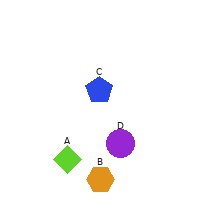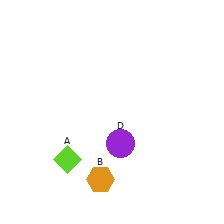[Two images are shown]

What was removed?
The blue pentagon (C) was removed in Image 2.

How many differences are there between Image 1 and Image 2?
There is 1 difference between the two images.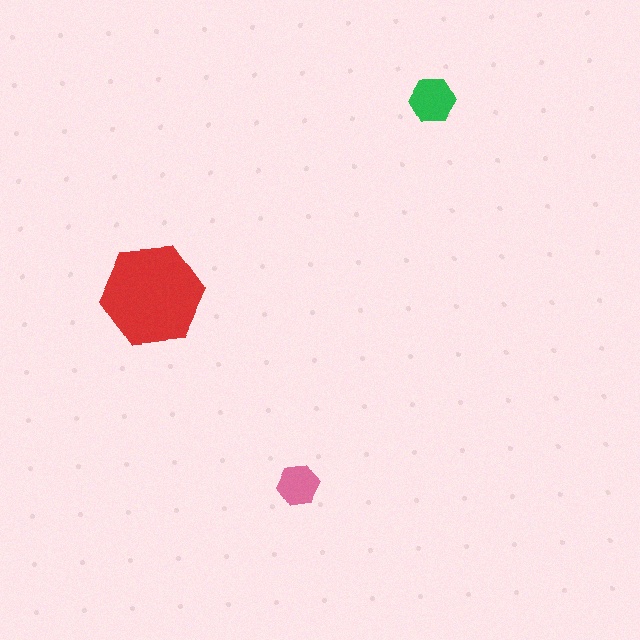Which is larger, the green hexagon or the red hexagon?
The red one.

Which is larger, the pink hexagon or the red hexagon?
The red one.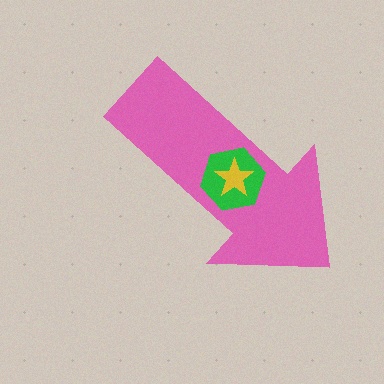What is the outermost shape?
The pink arrow.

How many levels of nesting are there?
3.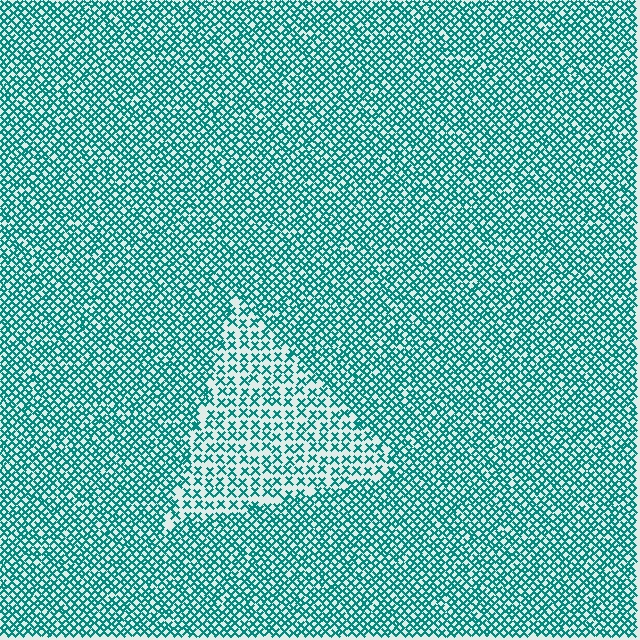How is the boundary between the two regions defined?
The boundary is defined by a change in element density (approximately 1.9x ratio). All elements are the same color, size, and shape.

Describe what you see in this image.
The image contains small teal elements arranged at two different densities. A triangle-shaped region is visible where the elements are less densely packed than the surrounding area.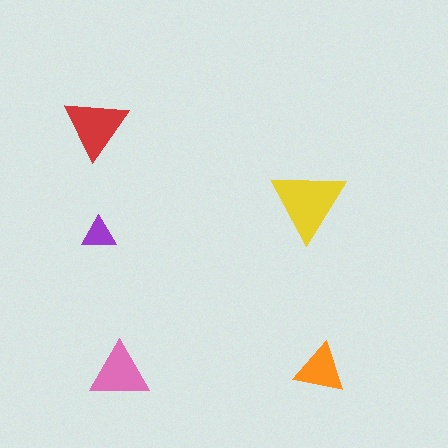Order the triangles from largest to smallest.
the yellow one, the red one, the pink one, the orange one, the purple one.